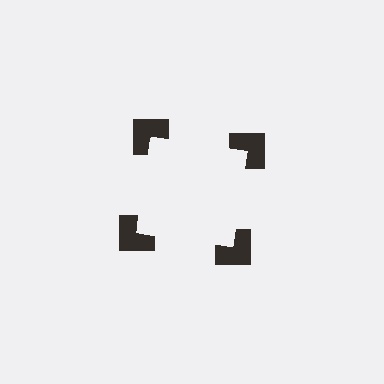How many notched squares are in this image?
There are 4 — one at each vertex of the illusory square.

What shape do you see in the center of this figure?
An illusory square — its edges are inferred from the aligned wedge cuts in the notched squares, not physically drawn.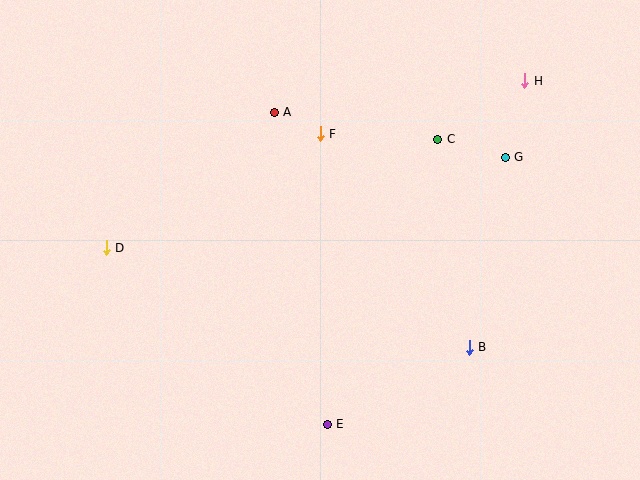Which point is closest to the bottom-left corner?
Point D is closest to the bottom-left corner.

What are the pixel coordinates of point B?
Point B is at (469, 347).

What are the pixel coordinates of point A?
Point A is at (274, 112).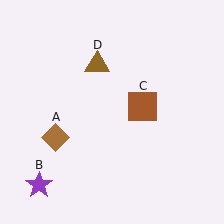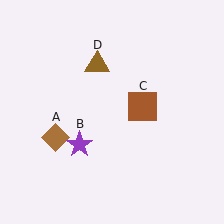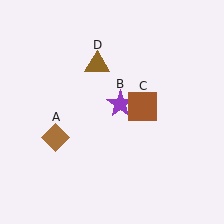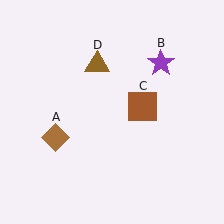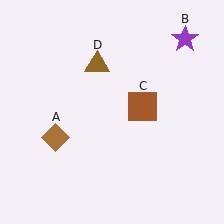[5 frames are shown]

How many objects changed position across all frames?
1 object changed position: purple star (object B).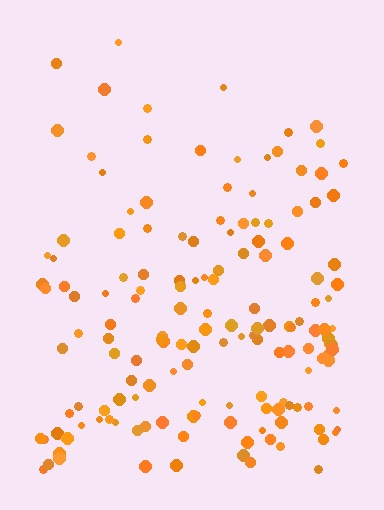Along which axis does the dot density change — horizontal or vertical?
Vertical.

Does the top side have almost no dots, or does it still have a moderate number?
Still a moderate number, just noticeably fewer than the bottom.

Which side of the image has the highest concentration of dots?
The bottom.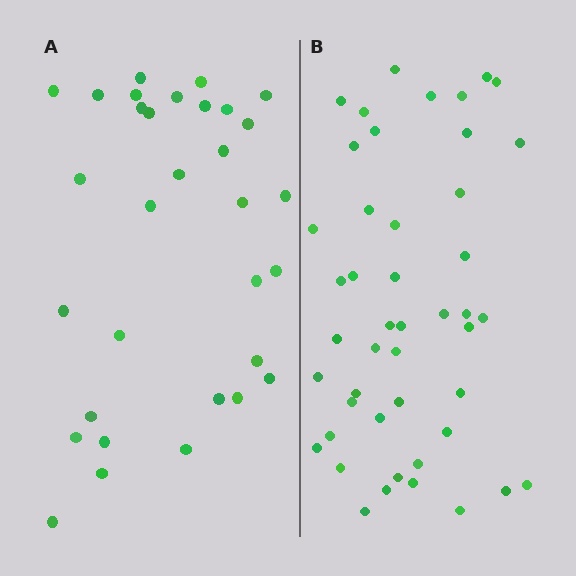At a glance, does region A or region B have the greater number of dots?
Region B (the right region) has more dots.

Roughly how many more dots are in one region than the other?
Region B has approximately 15 more dots than region A.